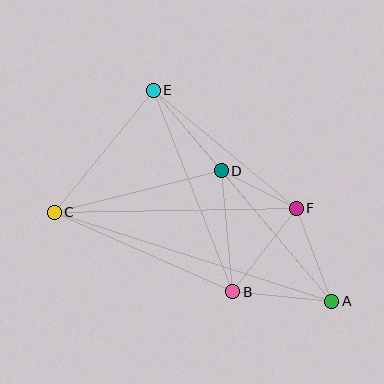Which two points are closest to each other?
Points D and F are closest to each other.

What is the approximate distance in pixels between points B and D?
The distance between B and D is approximately 122 pixels.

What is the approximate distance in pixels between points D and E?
The distance between D and E is approximately 106 pixels.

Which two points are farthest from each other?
Points A and C are farthest from each other.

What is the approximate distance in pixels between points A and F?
The distance between A and F is approximately 100 pixels.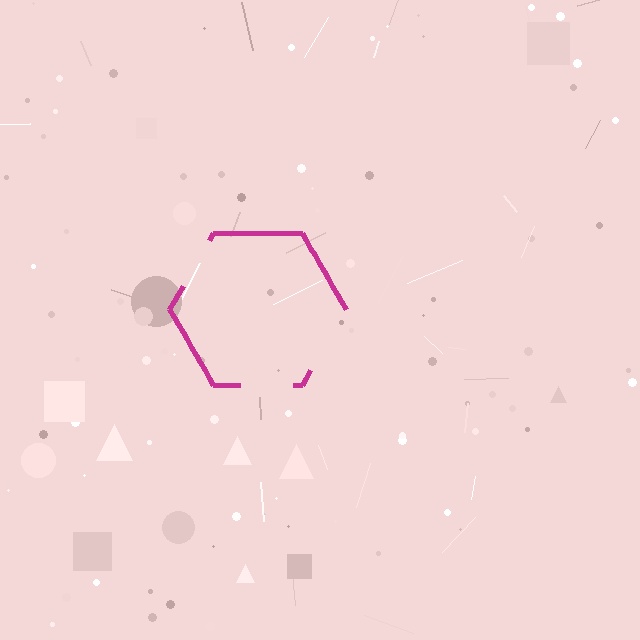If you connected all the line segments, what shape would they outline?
They would outline a hexagon.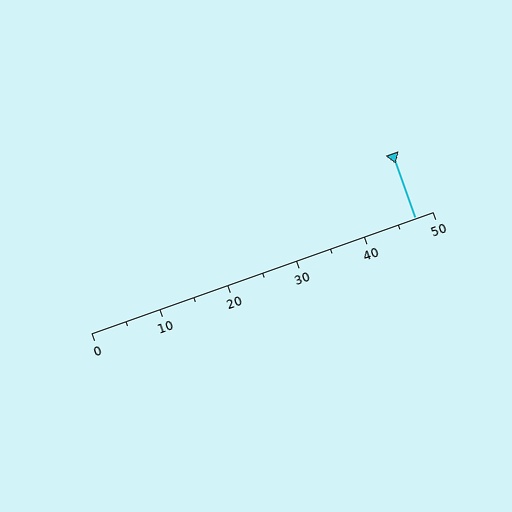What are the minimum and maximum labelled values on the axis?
The axis runs from 0 to 50.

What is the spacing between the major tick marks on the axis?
The major ticks are spaced 10 apart.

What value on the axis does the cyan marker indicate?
The marker indicates approximately 47.5.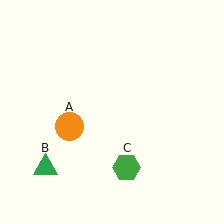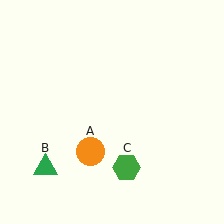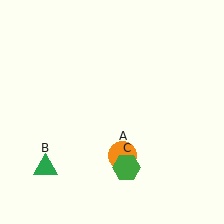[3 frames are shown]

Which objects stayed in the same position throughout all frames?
Green triangle (object B) and green hexagon (object C) remained stationary.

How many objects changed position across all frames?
1 object changed position: orange circle (object A).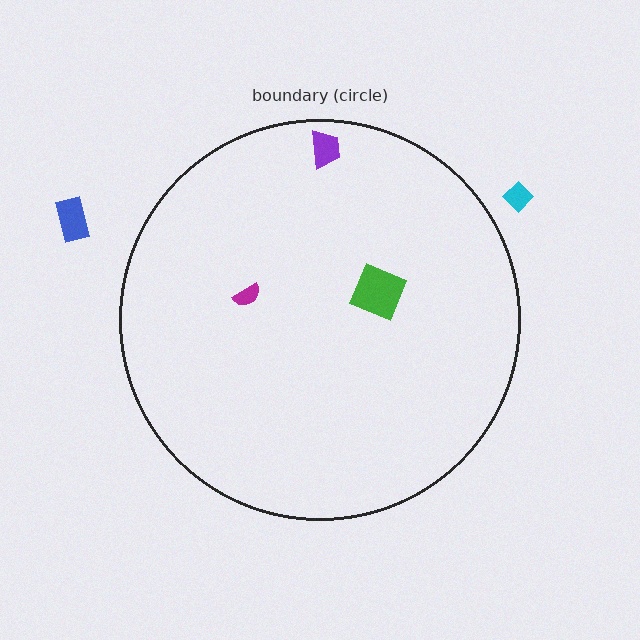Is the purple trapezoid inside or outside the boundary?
Inside.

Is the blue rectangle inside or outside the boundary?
Outside.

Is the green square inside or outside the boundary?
Inside.